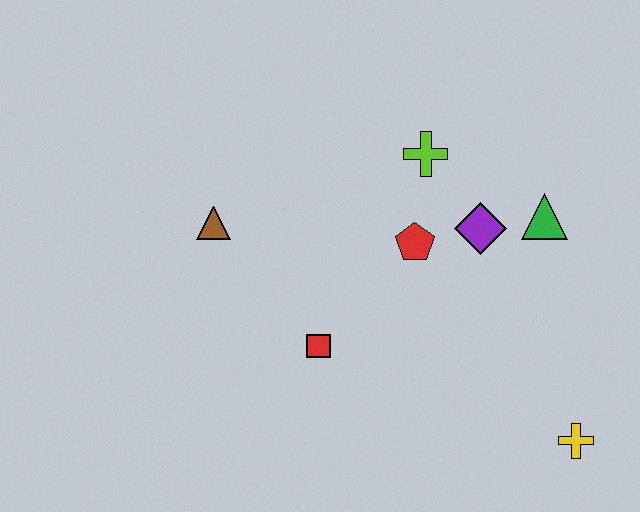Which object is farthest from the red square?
The yellow cross is farthest from the red square.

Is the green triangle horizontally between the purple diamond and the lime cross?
No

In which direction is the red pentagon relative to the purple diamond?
The red pentagon is to the left of the purple diamond.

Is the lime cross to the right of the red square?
Yes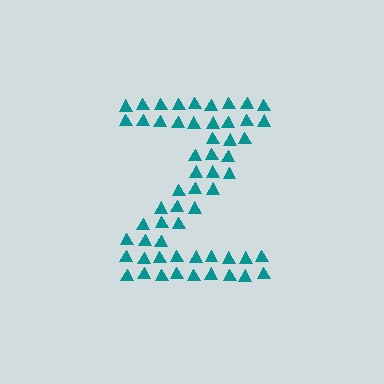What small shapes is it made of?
It is made of small triangles.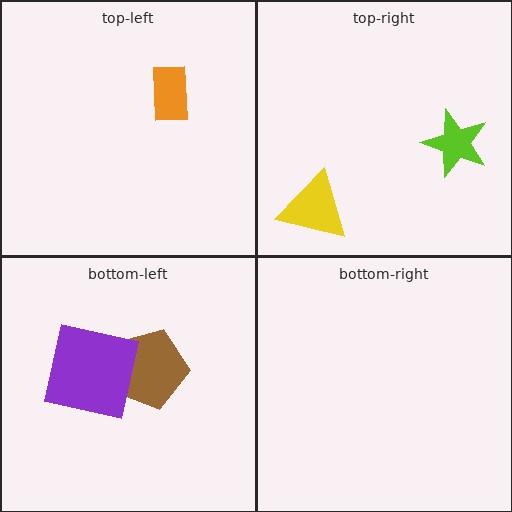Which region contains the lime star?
The top-right region.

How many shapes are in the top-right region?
2.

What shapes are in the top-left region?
The orange rectangle.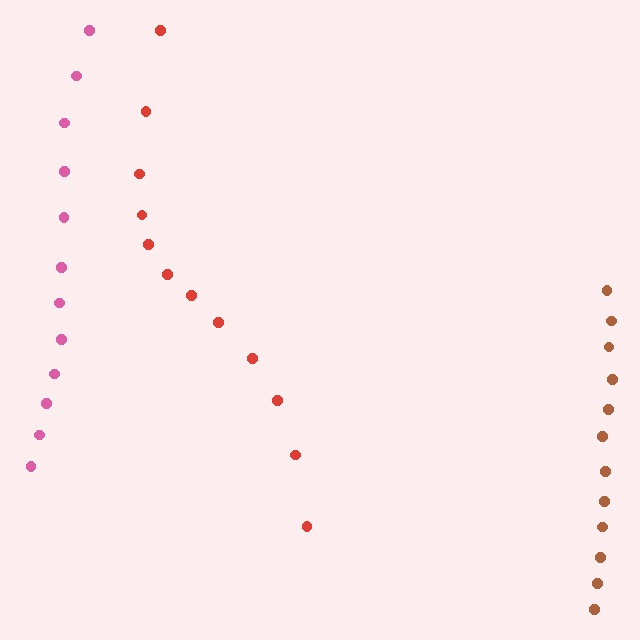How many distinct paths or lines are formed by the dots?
There are 3 distinct paths.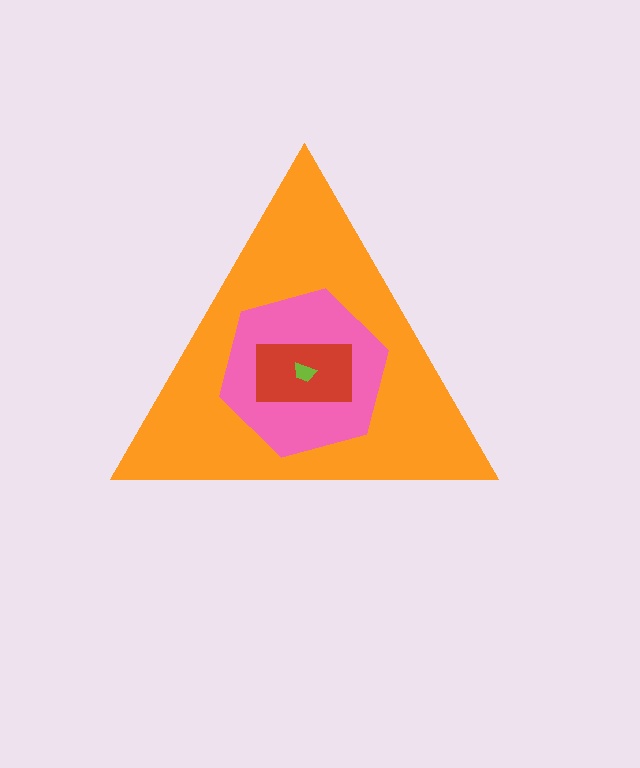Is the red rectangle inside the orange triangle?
Yes.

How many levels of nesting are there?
4.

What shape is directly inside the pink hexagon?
The red rectangle.